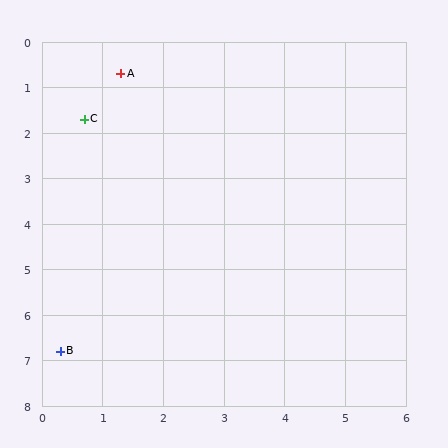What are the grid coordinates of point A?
Point A is at approximately (1.3, 0.7).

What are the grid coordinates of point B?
Point B is at approximately (0.3, 6.8).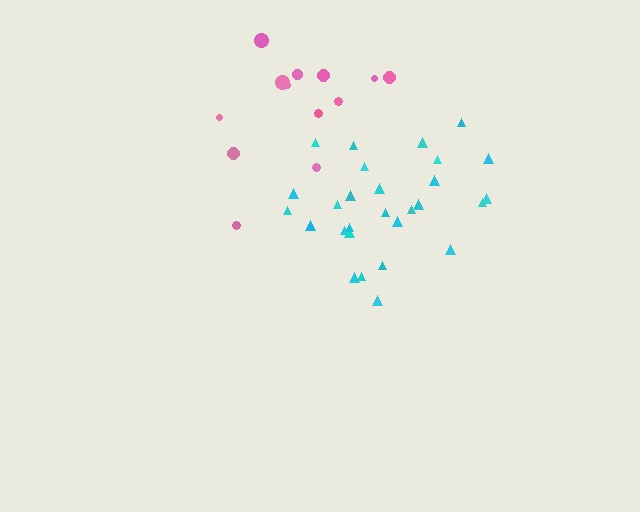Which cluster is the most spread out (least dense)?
Pink.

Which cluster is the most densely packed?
Cyan.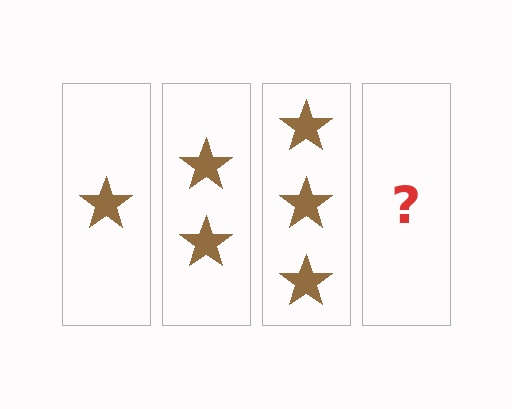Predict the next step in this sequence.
The next step is 4 stars.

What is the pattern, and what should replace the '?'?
The pattern is that each step adds one more star. The '?' should be 4 stars.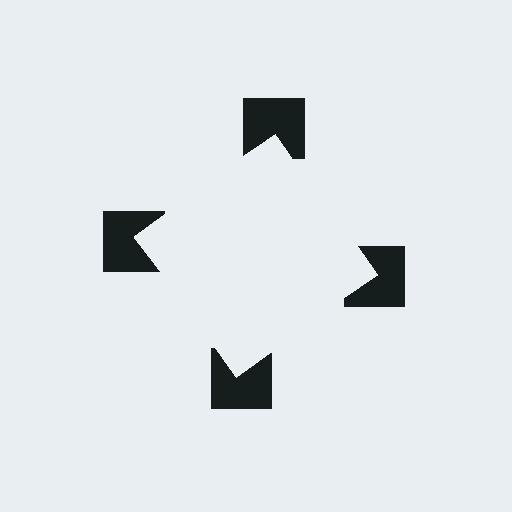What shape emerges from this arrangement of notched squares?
An illusory square — its edges are inferred from the aligned wedge cuts in the notched squares, not physically drawn.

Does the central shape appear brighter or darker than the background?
It typically appears slightly brighter than the background, even though no actual brightness change is drawn.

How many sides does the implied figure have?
4 sides.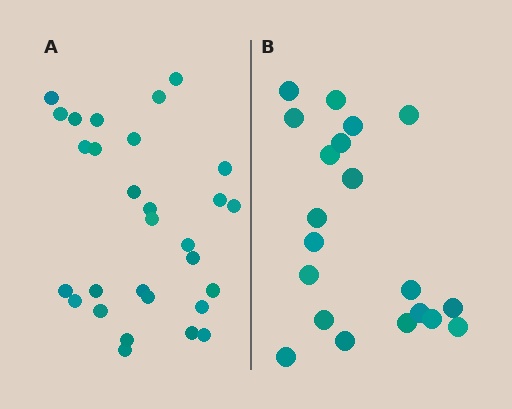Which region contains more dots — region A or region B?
Region A (the left region) has more dots.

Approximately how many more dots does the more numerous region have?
Region A has roughly 8 or so more dots than region B.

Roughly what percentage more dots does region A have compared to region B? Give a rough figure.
About 45% more.